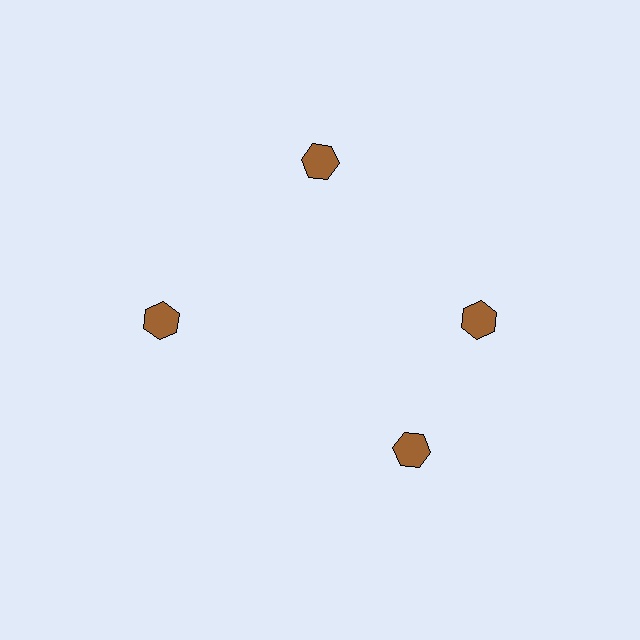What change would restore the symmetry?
The symmetry would be restored by rotating it back into even spacing with its neighbors so that all 4 hexagons sit at equal angles and equal distance from the center.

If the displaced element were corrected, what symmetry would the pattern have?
It would have 4-fold rotational symmetry — the pattern would map onto itself every 90 degrees.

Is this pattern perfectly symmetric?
No. The 4 brown hexagons are arranged in a ring, but one element near the 6 o'clock position is rotated out of alignment along the ring, breaking the 4-fold rotational symmetry.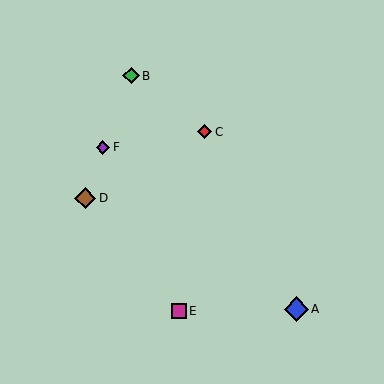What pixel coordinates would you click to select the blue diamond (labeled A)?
Click at (296, 309) to select the blue diamond A.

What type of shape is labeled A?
Shape A is a blue diamond.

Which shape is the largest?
The blue diamond (labeled A) is the largest.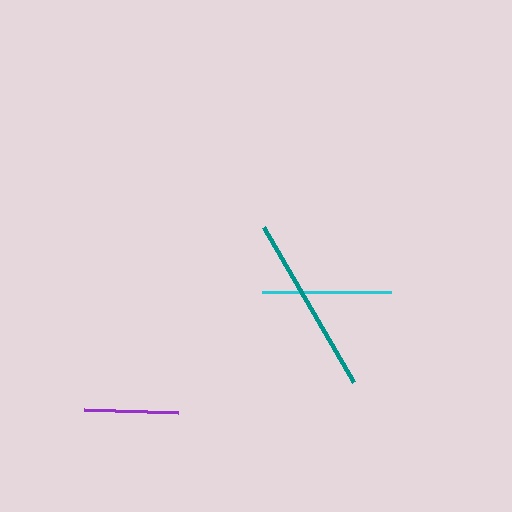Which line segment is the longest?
The teal line is the longest at approximately 179 pixels.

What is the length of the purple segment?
The purple segment is approximately 94 pixels long.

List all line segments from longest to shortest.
From longest to shortest: teal, cyan, purple.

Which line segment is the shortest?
The purple line is the shortest at approximately 94 pixels.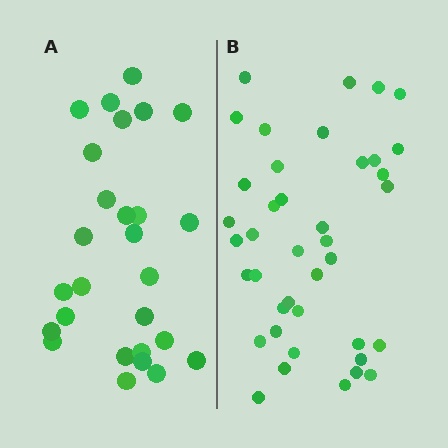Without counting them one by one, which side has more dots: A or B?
Region B (the right region) has more dots.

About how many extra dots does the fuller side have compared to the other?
Region B has approximately 15 more dots than region A.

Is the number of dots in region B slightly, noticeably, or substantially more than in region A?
Region B has substantially more. The ratio is roughly 1.5 to 1.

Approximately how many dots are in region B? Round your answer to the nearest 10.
About 40 dots.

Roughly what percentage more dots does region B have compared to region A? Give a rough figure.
About 50% more.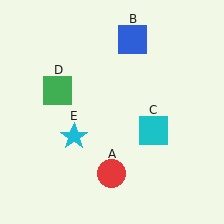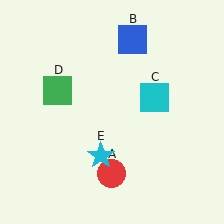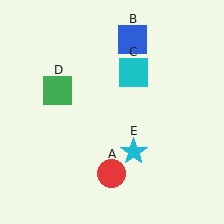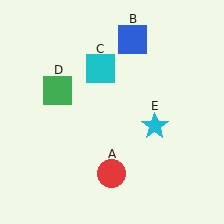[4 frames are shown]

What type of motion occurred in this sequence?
The cyan square (object C), cyan star (object E) rotated counterclockwise around the center of the scene.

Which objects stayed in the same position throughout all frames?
Red circle (object A) and blue square (object B) and green square (object D) remained stationary.